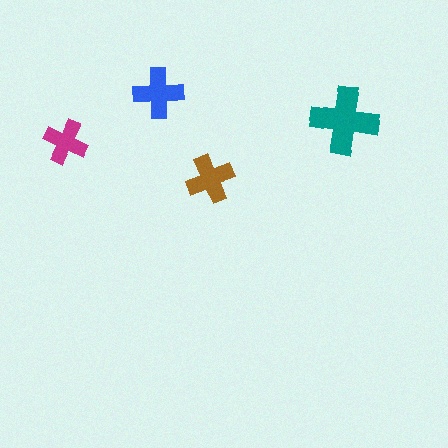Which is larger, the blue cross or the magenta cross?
The blue one.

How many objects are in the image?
There are 4 objects in the image.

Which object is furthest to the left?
The magenta cross is leftmost.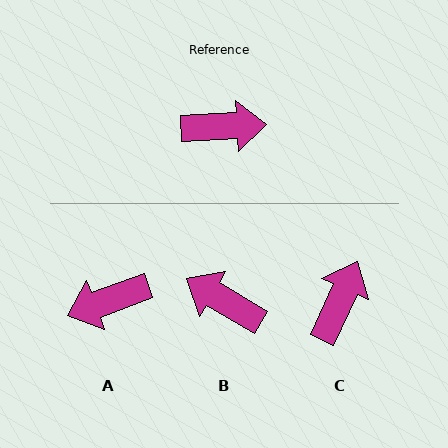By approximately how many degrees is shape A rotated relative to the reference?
Approximately 163 degrees clockwise.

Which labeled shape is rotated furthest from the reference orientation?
A, about 163 degrees away.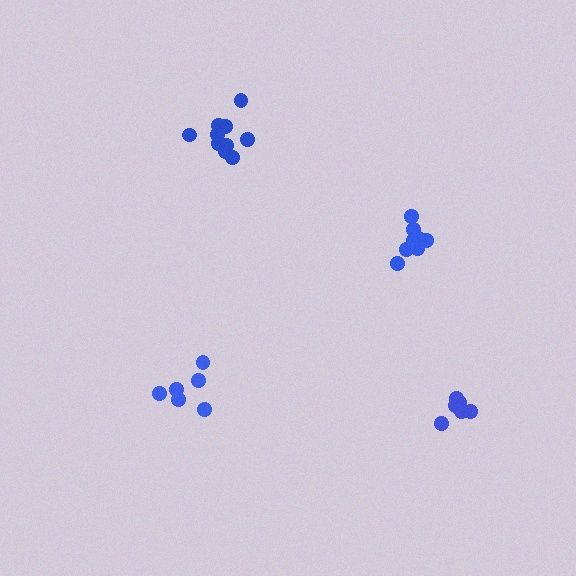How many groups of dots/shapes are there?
There are 4 groups.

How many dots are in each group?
Group 1: 9 dots, Group 2: 6 dots, Group 3: 6 dots, Group 4: 11 dots (32 total).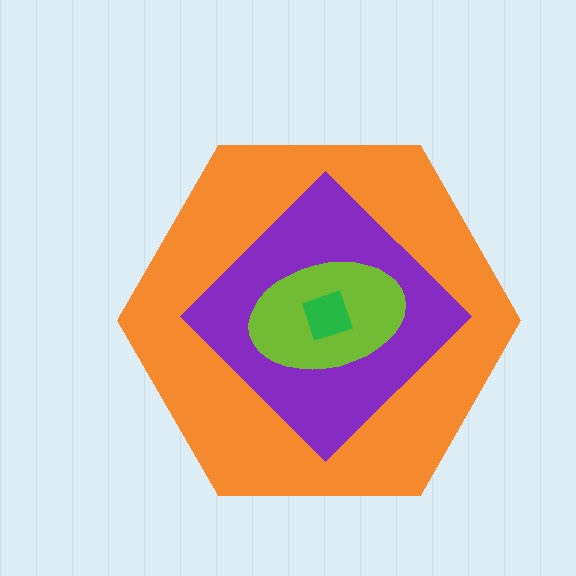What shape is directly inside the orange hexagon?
The purple diamond.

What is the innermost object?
The green square.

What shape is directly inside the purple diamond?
The lime ellipse.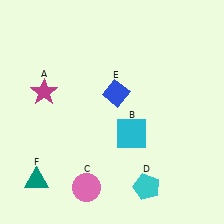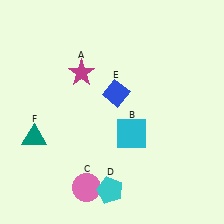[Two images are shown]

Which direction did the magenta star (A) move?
The magenta star (A) moved right.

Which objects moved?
The objects that moved are: the magenta star (A), the cyan pentagon (D), the teal triangle (F).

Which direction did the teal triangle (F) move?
The teal triangle (F) moved up.